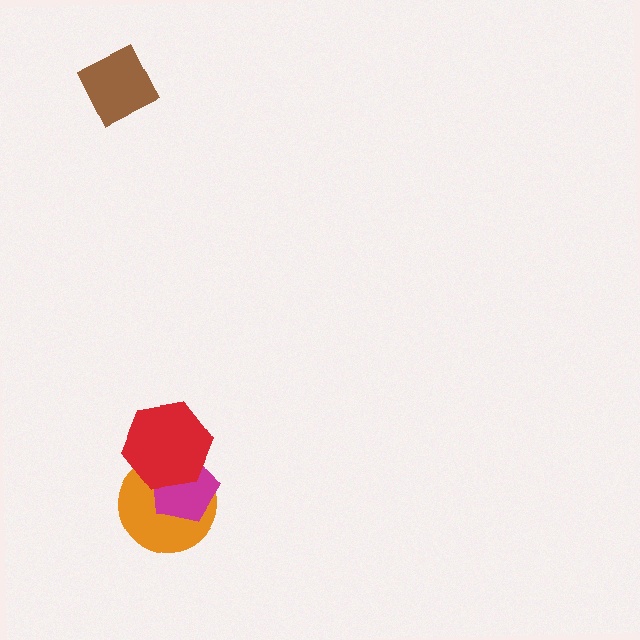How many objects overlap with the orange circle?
2 objects overlap with the orange circle.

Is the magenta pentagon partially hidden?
Yes, it is partially covered by another shape.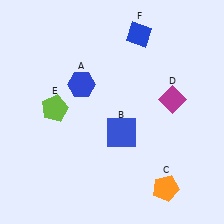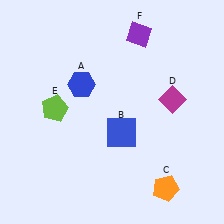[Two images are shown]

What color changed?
The diamond (F) changed from blue in Image 1 to purple in Image 2.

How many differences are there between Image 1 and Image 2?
There is 1 difference between the two images.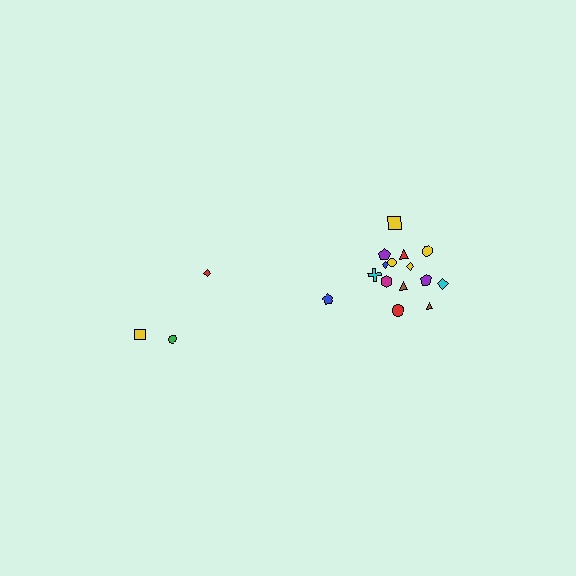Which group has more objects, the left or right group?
The right group.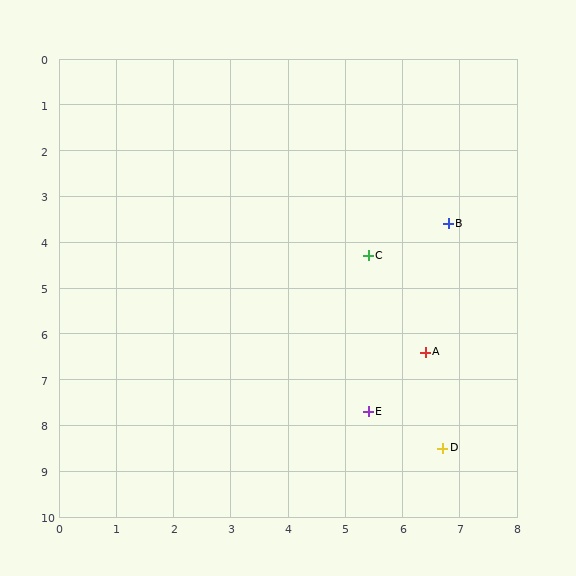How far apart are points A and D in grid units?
Points A and D are about 2.1 grid units apart.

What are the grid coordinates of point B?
Point B is at approximately (6.8, 3.6).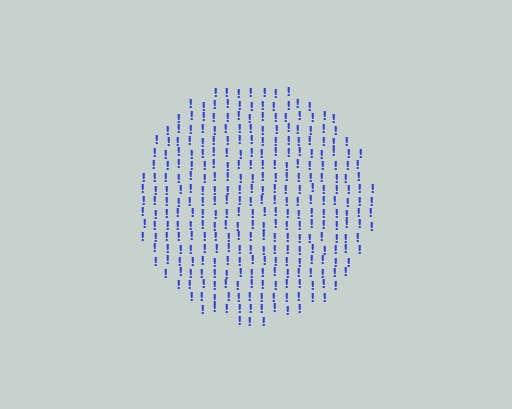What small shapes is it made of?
It is made of small exclamation marks.